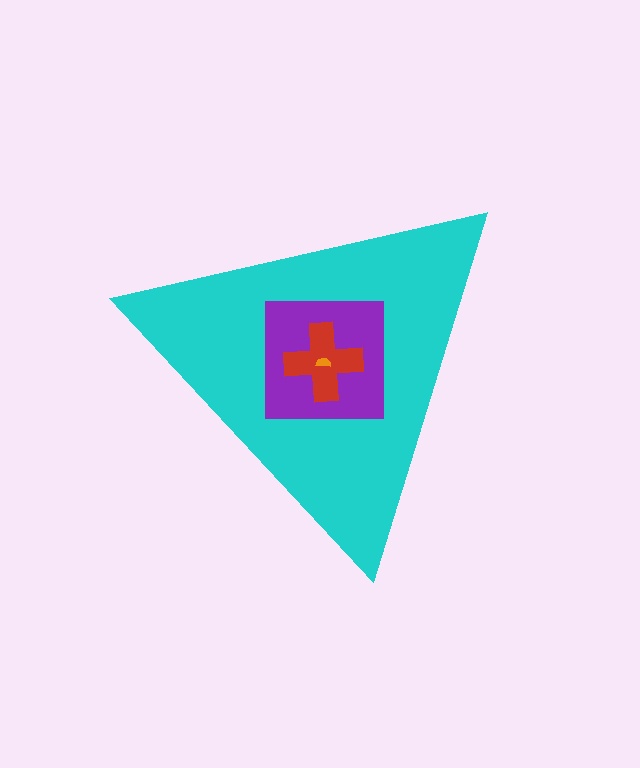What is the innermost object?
The orange semicircle.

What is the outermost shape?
The cyan triangle.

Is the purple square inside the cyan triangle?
Yes.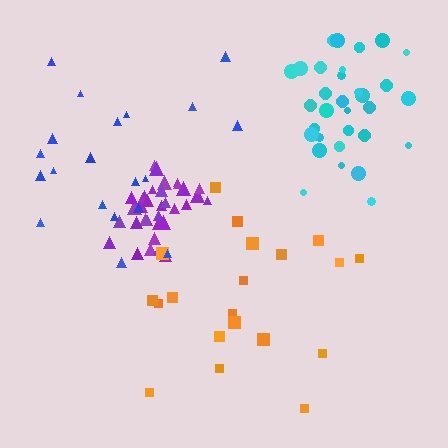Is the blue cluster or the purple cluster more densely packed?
Purple.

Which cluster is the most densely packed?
Purple.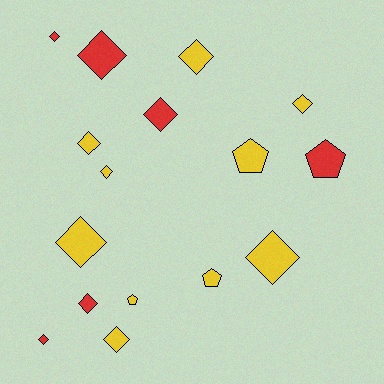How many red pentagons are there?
There is 1 red pentagon.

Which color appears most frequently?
Yellow, with 10 objects.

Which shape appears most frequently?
Diamond, with 12 objects.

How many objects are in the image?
There are 16 objects.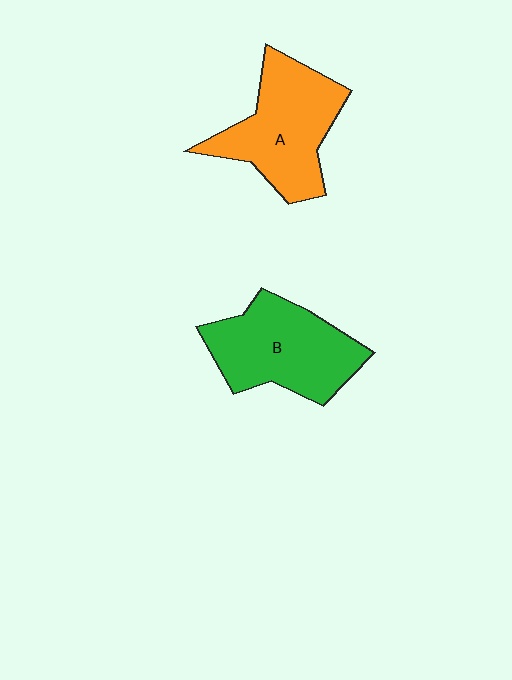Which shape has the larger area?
Shape B (green).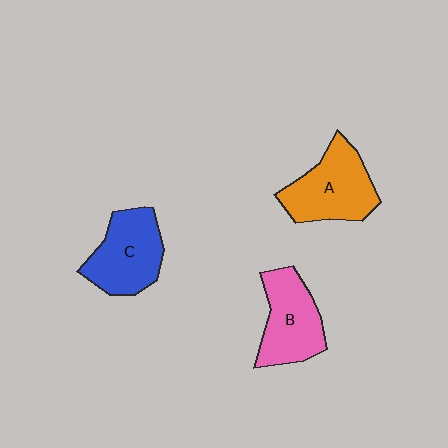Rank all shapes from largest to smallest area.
From largest to smallest: A (orange), C (blue), B (pink).